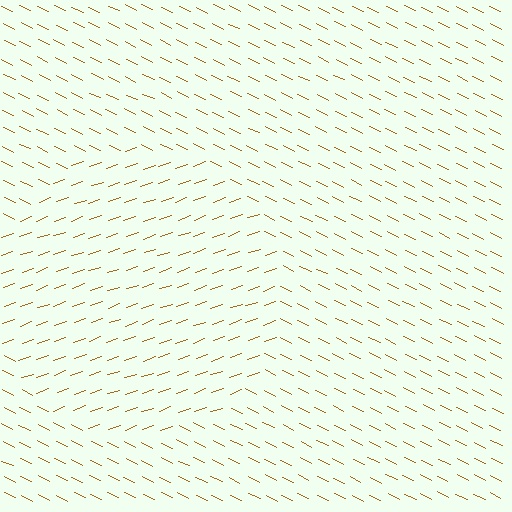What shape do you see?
I see a circle.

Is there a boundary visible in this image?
Yes, there is a texture boundary formed by a change in line orientation.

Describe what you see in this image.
The image is filled with small brown line segments. A circle region in the image has lines oriented differently from the surrounding lines, creating a visible texture boundary.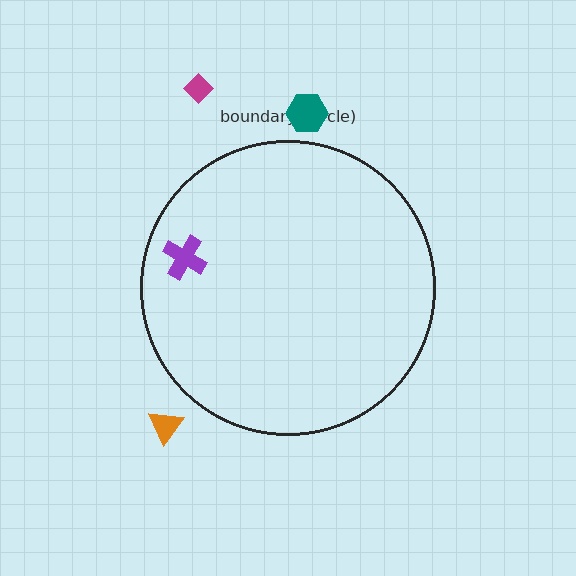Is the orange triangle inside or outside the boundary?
Outside.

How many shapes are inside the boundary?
1 inside, 3 outside.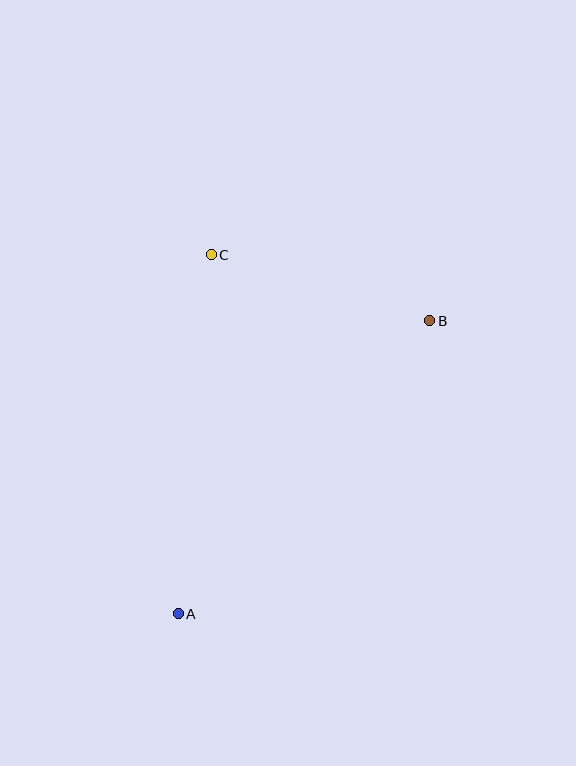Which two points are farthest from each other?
Points A and B are farthest from each other.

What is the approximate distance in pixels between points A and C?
The distance between A and C is approximately 361 pixels.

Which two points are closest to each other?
Points B and C are closest to each other.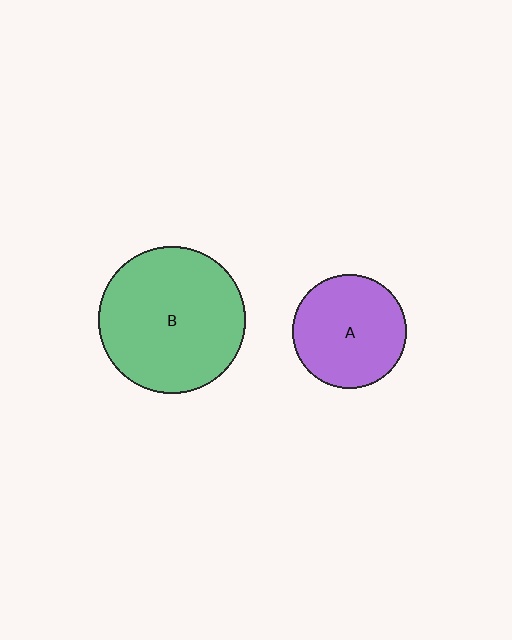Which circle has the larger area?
Circle B (green).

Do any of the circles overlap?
No, none of the circles overlap.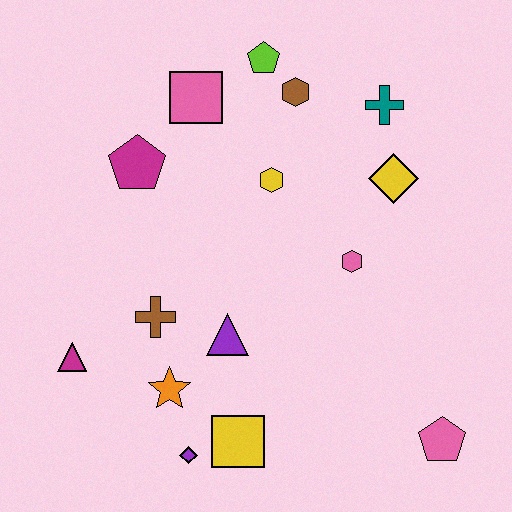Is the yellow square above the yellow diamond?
No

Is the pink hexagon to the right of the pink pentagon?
No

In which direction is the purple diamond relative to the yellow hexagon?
The purple diamond is below the yellow hexagon.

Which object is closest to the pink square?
The lime pentagon is closest to the pink square.